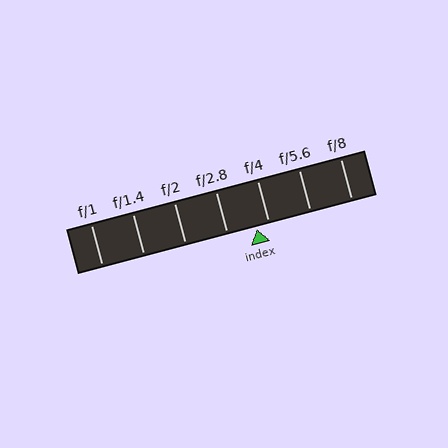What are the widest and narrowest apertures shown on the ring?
The widest aperture shown is f/1 and the narrowest is f/8.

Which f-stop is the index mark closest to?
The index mark is closest to f/4.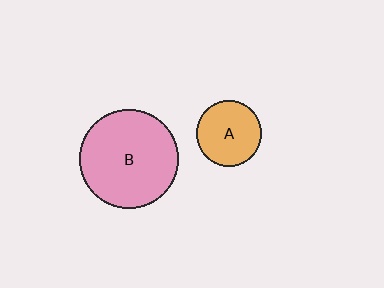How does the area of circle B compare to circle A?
Approximately 2.3 times.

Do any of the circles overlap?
No, none of the circles overlap.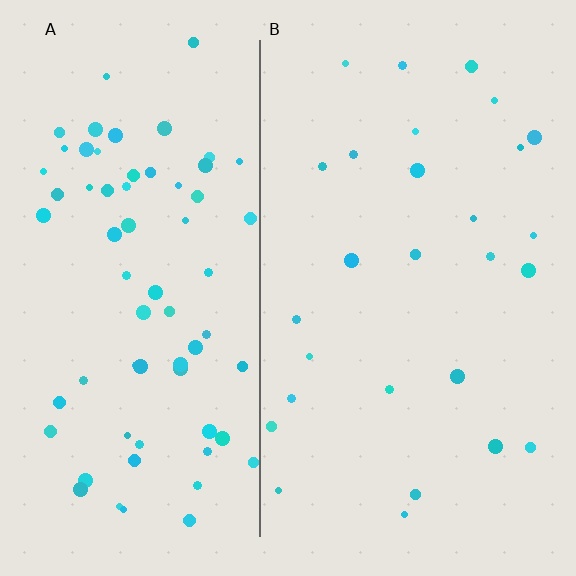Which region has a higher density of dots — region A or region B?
A (the left).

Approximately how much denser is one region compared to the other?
Approximately 2.5× — region A over region B.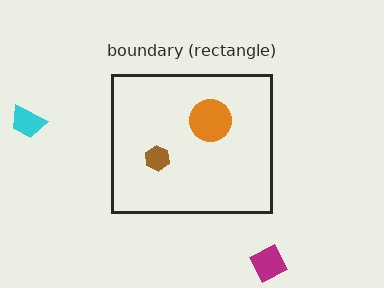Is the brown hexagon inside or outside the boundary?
Inside.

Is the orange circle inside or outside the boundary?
Inside.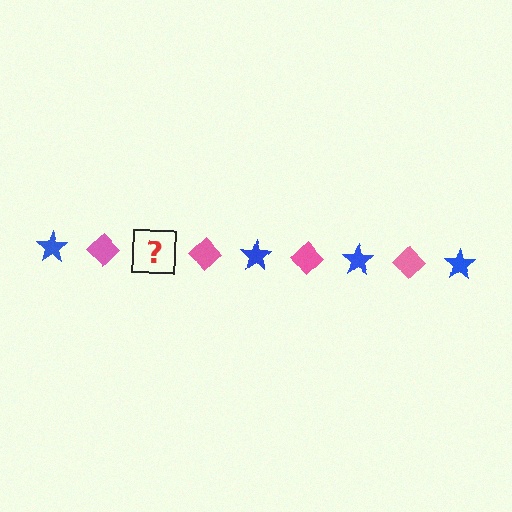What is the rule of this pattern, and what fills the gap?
The rule is that the pattern alternates between blue star and pink diamond. The gap should be filled with a blue star.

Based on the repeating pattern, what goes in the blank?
The blank should be a blue star.